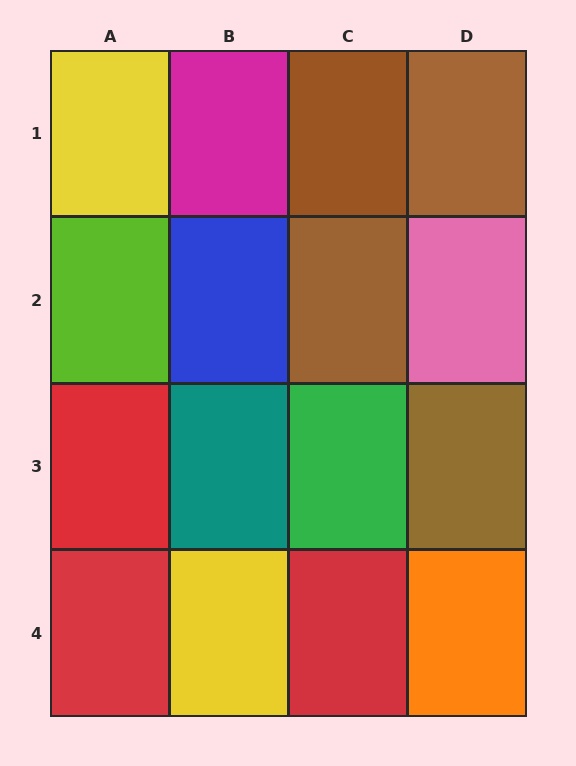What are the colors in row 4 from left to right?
Red, yellow, red, orange.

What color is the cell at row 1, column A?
Yellow.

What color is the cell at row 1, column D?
Brown.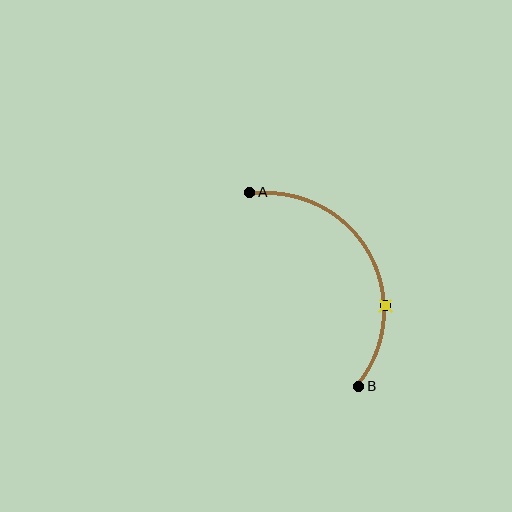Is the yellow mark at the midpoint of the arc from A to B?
No. The yellow mark lies on the arc but is closer to endpoint B. The arc midpoint would be at the point on the curve equidistant along the arc from both A and B.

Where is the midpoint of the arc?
The arc midpoint is the point on the curve farthest from the straight line joining A and B. It sits to the right of that line.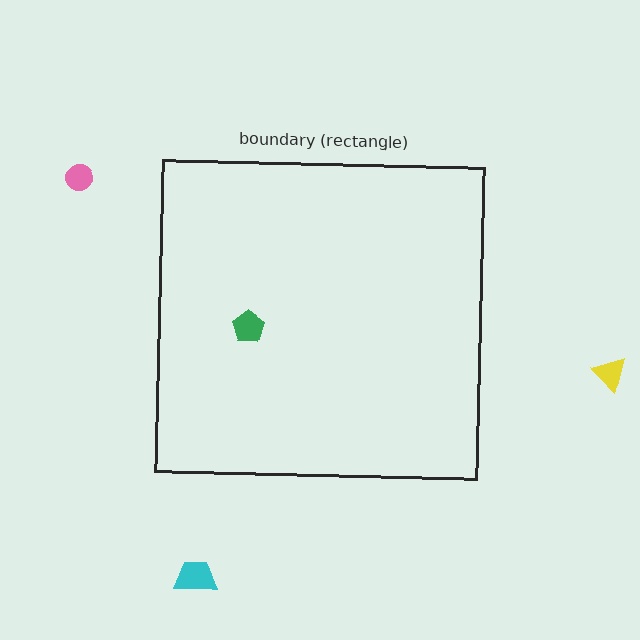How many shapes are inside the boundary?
1 inside, 3 outside.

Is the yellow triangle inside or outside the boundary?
Outside.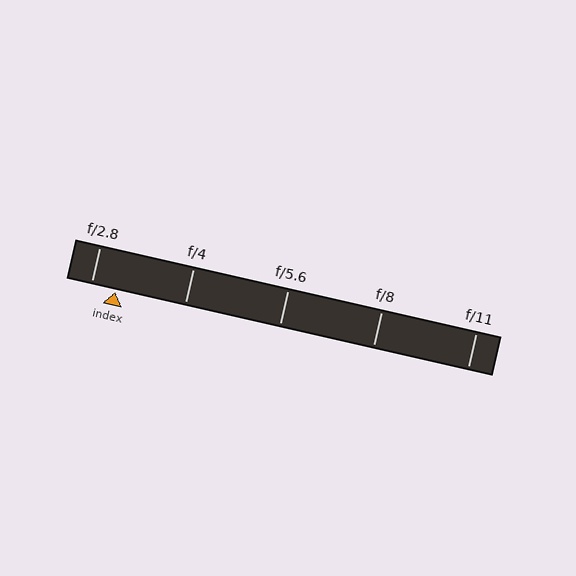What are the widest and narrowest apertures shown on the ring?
The widest aperture shown is f/2.8 and the narrowest is f/11.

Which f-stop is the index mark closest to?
The index mark is closest to f/2.8.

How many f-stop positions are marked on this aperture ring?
There are 5 f-stop positions marked.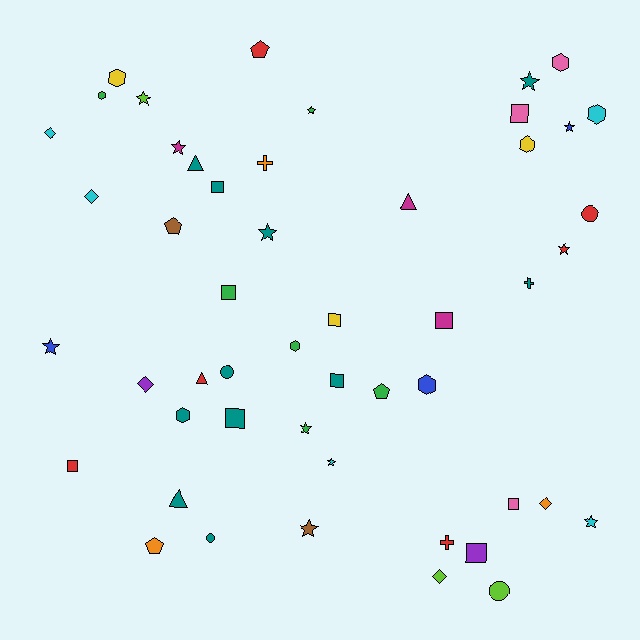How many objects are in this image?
There are 50 objects.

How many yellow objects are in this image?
There are 3 yellow objects.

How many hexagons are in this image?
There are 8 hexagons.